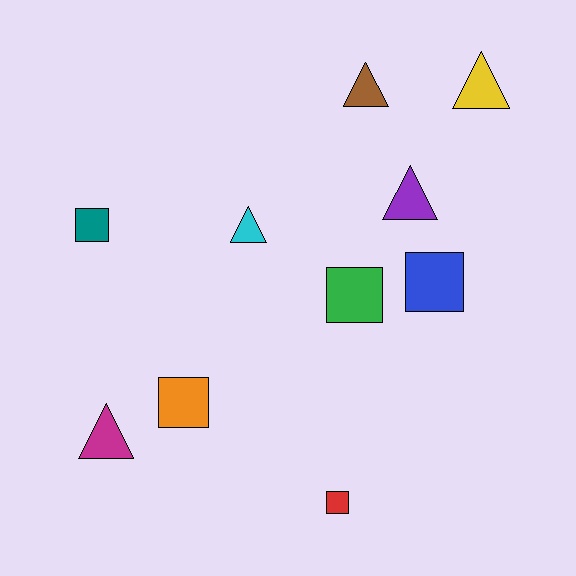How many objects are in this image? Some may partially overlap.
There are 10 objects.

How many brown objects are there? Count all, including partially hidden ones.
There is 1 brown object.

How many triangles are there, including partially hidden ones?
There are 5 triangles.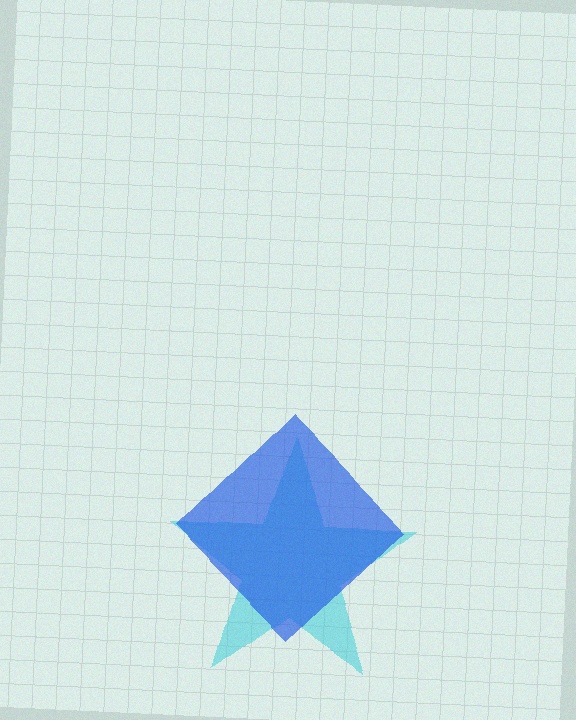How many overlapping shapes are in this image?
There are 2 overlapping shapes in the image.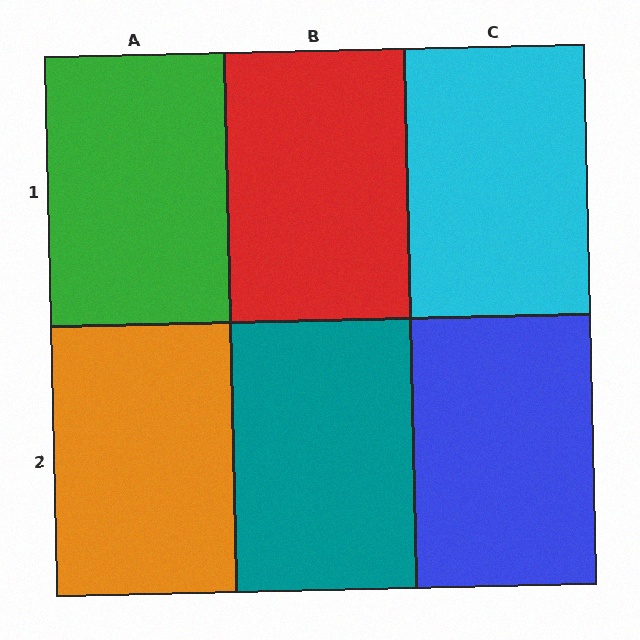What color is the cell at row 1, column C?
Cyan.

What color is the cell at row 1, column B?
Red.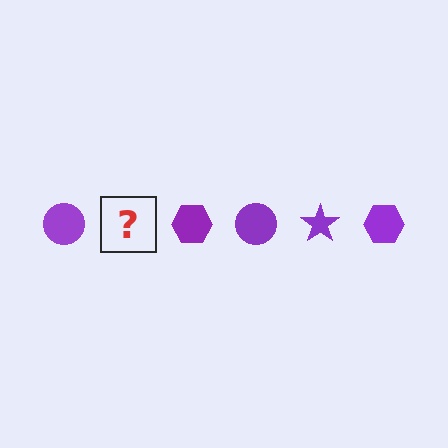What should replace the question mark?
The question mark should be replaced with a purple star.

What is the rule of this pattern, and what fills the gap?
The rule is that the pattern cycles through circle, star, hexagon shapes in purple. The gap should be filled with a purple star.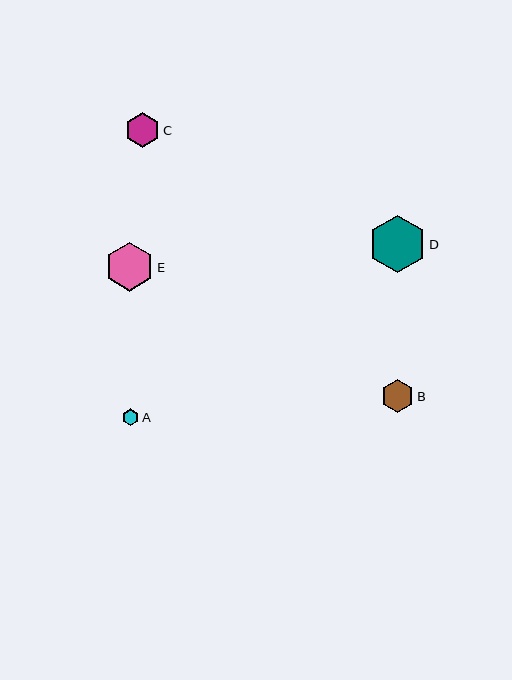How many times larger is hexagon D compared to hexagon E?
Hexagon D is approximately 1.2 times the size of hexagon E.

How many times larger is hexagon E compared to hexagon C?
Hexagon E is approximately 1.4 times the size of hexagon C.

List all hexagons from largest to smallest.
From largest to smallest: D, E, C, B, A.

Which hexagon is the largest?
Hexagon D is the largest with a size of approximately 57 pixels.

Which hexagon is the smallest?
Hexagon A is the smallest with a size of approximately 17 pixels.